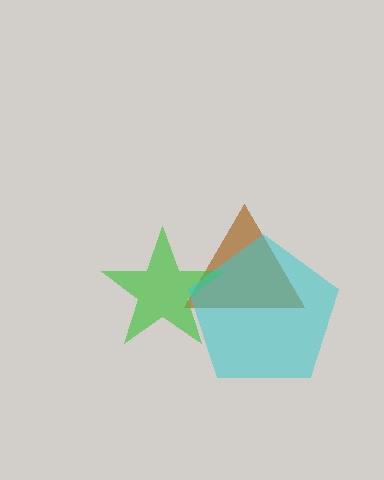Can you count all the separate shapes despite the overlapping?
Yes, there are 3 separate shapes.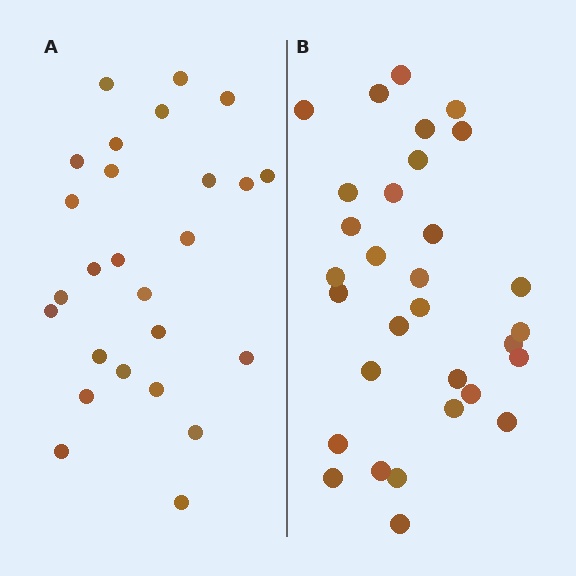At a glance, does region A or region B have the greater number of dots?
Region B (the right region) has more dots.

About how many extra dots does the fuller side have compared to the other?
Region B has about 5 more dots than region A.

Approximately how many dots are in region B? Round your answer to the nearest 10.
About 30 dots. (The exact count is 31, which rounds to 30.)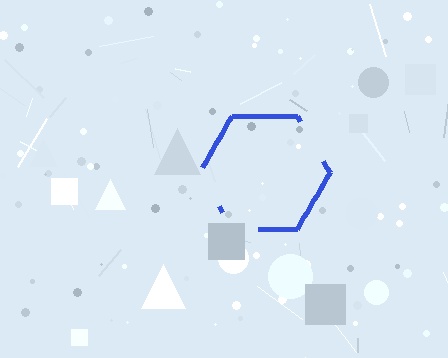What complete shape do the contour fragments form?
The contour fragments form a hexagon.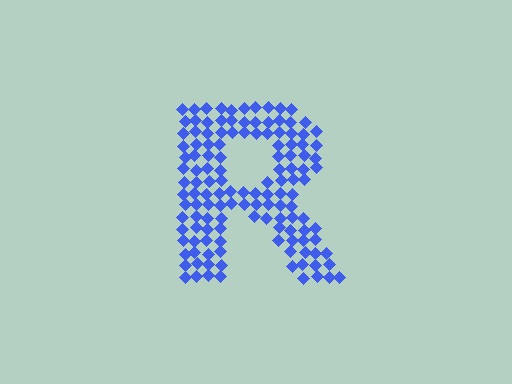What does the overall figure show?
The overall figure shows the letter R.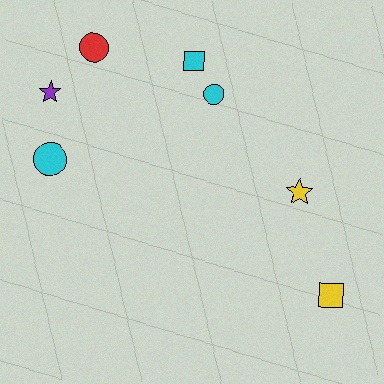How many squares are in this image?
There are 2 squares.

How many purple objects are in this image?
There is 1 purple object.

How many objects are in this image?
There are 7 objects.